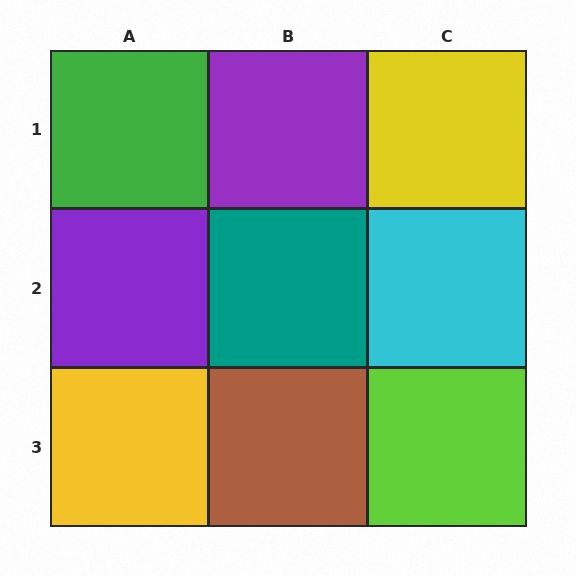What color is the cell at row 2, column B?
Teal.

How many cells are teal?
1 cell is teal.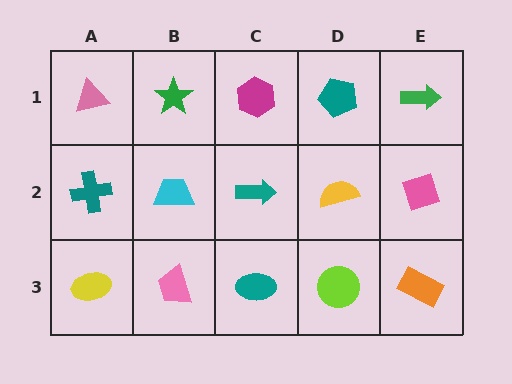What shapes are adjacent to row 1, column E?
A pink diamond (row 2, column E), a teal pentagon (row 1, column D).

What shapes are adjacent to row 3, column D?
A yellow semicircle (row 2, column D), a teal ellipse (row 3, column C), an orange rectangle (row 3, column E).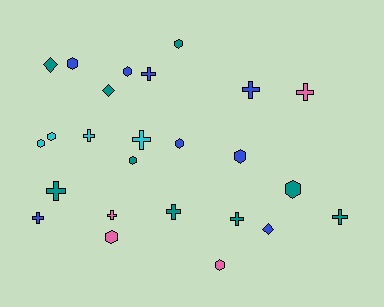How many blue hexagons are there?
There are 4 blue hexagons.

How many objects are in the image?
There are 25 objects.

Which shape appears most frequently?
Hexagon, with 11 objects.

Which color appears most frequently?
Teal, with 9 objects.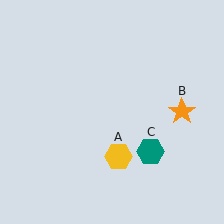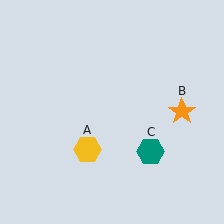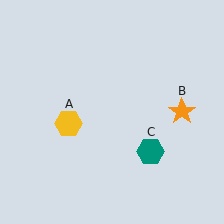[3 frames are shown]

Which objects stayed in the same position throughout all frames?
Orange star (object B) and teal hexagon (object C) remained stationary.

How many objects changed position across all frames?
1 object changed position: yellow hexagon (object A).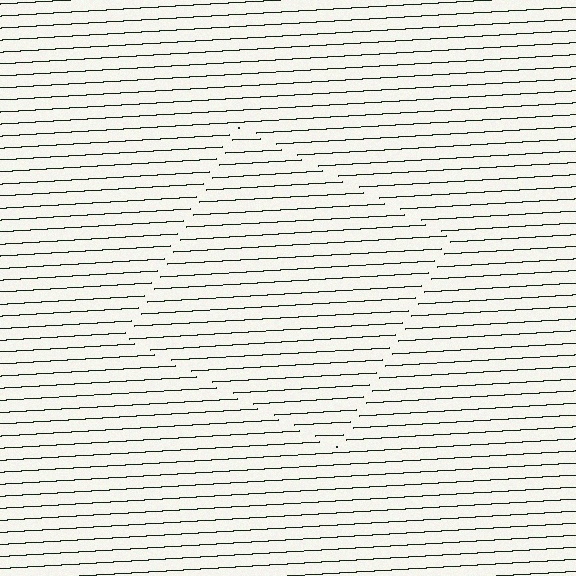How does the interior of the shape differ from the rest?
The interior of the shape contains the same grating, shifted by half a period — the contour is defined by the phase discontinuity where line-ends from the inner and outer gratings abut.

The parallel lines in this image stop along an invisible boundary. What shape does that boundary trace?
An illusory square. The interior of the shape contains the same grating, shifted by half a period — the contour is defined by the phase discontinuity where line-ends from the inner and outer gratings abut.